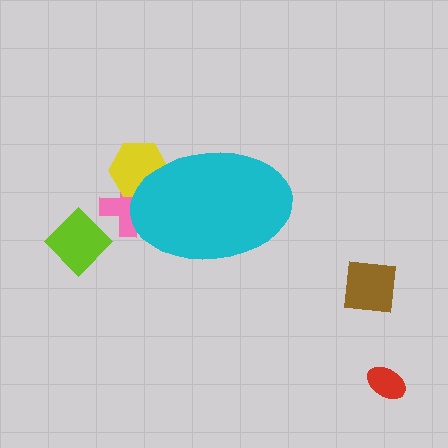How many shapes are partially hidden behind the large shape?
2 shapes are partially hidden.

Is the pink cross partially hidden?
Yes, the pink cross is partially hidden behind the cyan ellipse.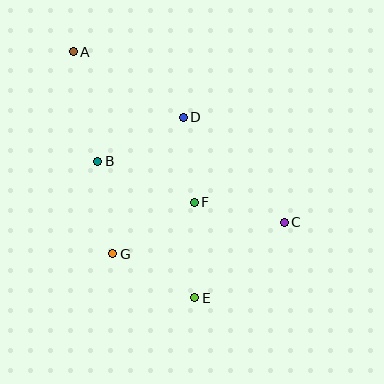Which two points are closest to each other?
Points D and F are closest to each other.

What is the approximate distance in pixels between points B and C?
The distance between B and C is approximately 196 pixels.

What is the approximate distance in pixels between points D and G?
The distance between D and G is approximately 154 pixels.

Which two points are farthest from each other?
Points A and E are farthest from each other.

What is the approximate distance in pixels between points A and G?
The distance between A and G is approximately 206 pixels.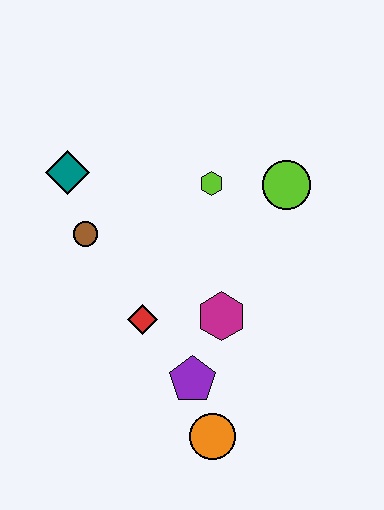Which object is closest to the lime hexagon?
The lime circle is closest to the lime hexagon.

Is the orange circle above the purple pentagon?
No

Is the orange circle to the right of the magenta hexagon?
No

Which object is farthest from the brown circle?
The orange circle is farthest from the brown circle.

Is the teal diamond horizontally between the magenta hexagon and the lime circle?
No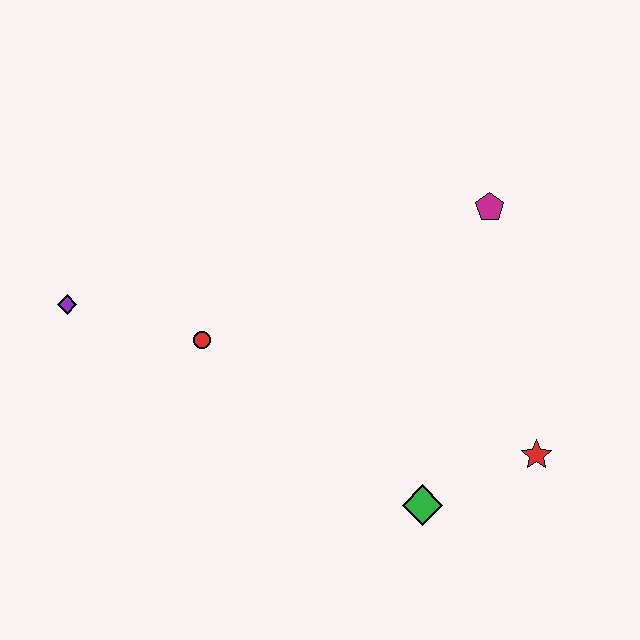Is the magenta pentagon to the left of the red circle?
No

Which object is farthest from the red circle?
The red star is farthest from the red circle.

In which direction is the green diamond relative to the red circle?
The green diamond is to the right of the red circle.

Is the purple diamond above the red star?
Yes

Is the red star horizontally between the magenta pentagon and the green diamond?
No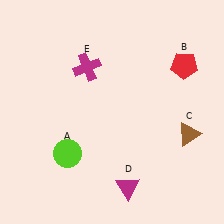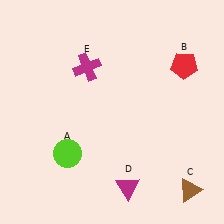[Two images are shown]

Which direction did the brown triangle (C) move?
The brown triangle (C) moved down.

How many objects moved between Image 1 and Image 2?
1 object moved between the two images.